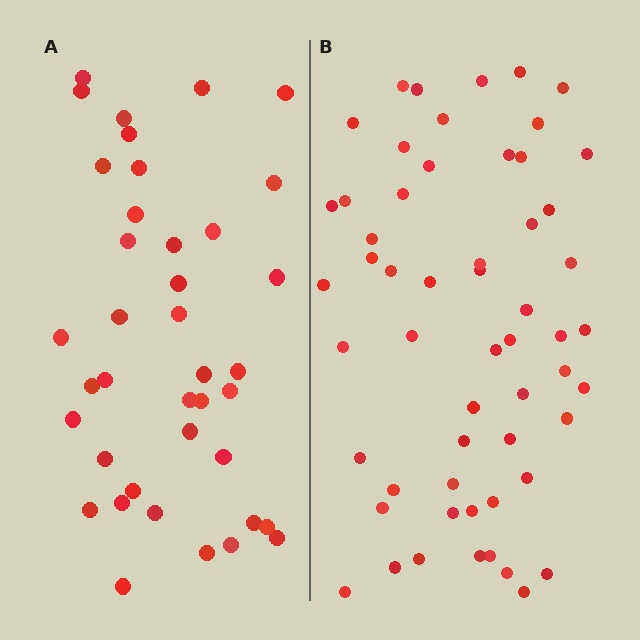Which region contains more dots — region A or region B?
Region B (the right region) has more dots.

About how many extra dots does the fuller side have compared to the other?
Region B has approximately 15 more dots than region A.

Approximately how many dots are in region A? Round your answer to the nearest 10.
About 40 dots. (The exact count is 39, which rounds to 40.)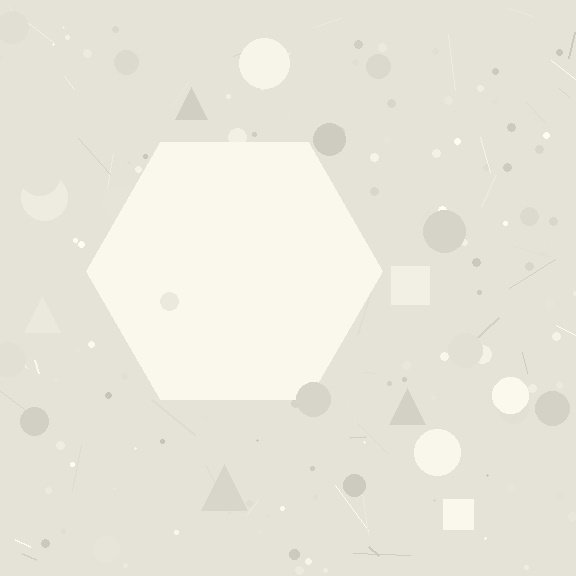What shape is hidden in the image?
A hexagon is hidden in the image.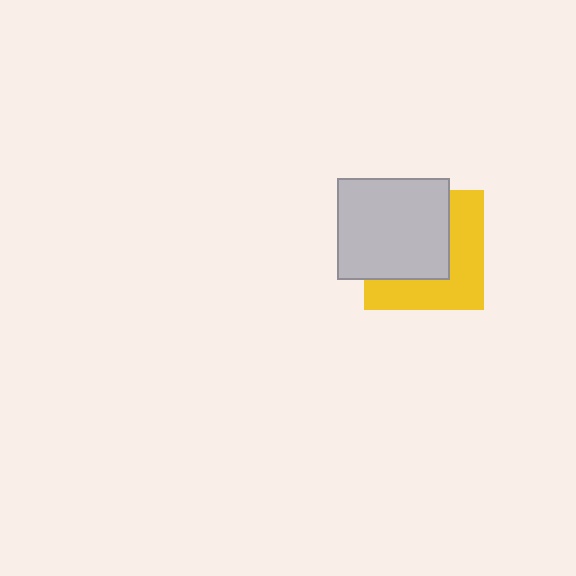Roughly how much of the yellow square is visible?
About half of it is visible (roughly 46%).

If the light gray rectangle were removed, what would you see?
You would see the complete yellow square.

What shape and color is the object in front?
The object in front is a light gray rectangle.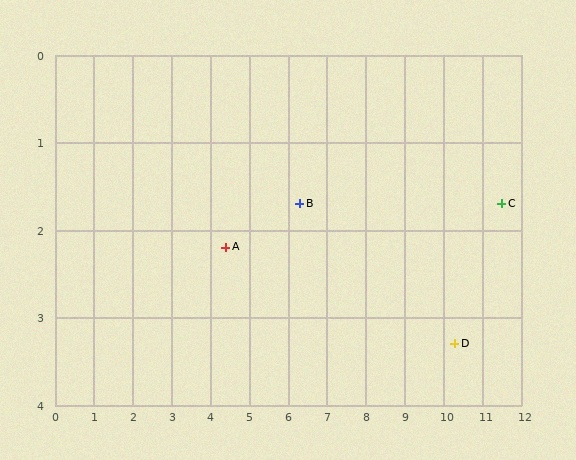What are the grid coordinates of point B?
Point B is at approximately (6.3, 1.7).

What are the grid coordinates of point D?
Point D is at approximately (10.3, 3.3).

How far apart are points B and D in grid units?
Points B and D are about 4.3 grid units apart.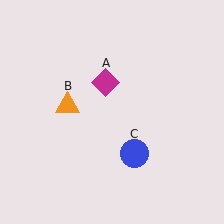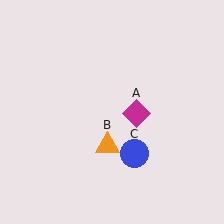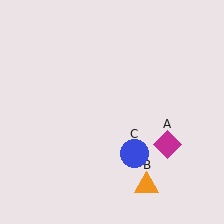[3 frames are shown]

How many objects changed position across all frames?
2 objects changed position: magenta diamond (object A), orange triangle (object B).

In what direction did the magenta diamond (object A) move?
The magenta diamond (object A) moved down and to the right.